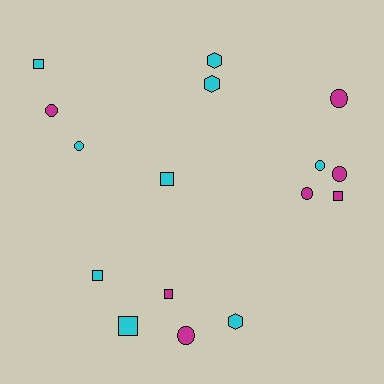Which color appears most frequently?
Cyan, with 9 objects.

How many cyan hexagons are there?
There are 3 cyan hexagons.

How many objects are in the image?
There are 16 objects.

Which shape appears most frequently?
Circle, with 7 objects.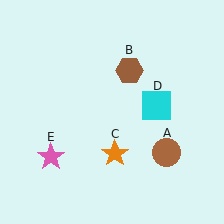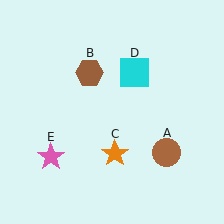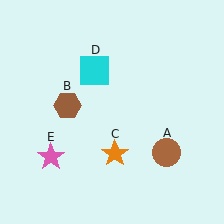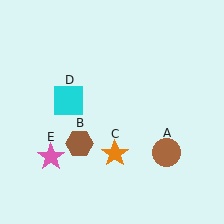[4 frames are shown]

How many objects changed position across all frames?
2 objects changed position: brown hexagon (object B), cyan square (object D).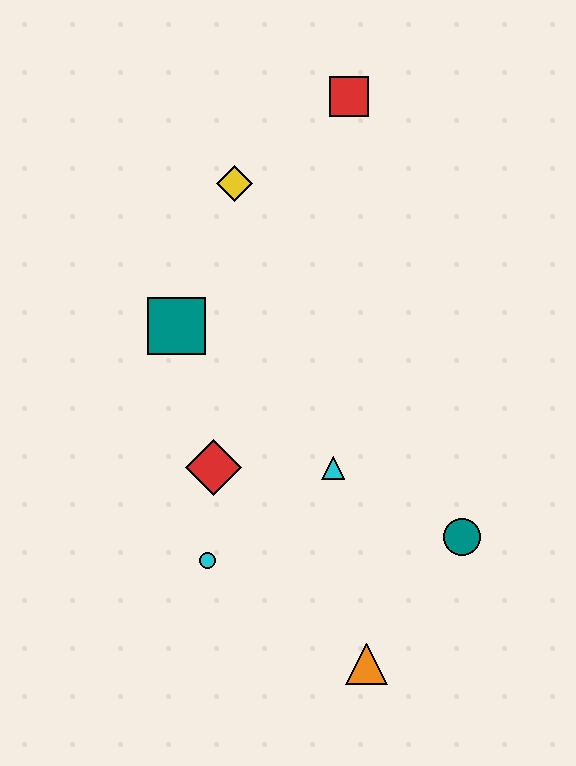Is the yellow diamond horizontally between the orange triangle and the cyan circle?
Yes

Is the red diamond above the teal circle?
Yes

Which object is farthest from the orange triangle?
The red square is farthest from the orange triangle.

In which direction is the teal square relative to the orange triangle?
The teal square is above the orange triangle.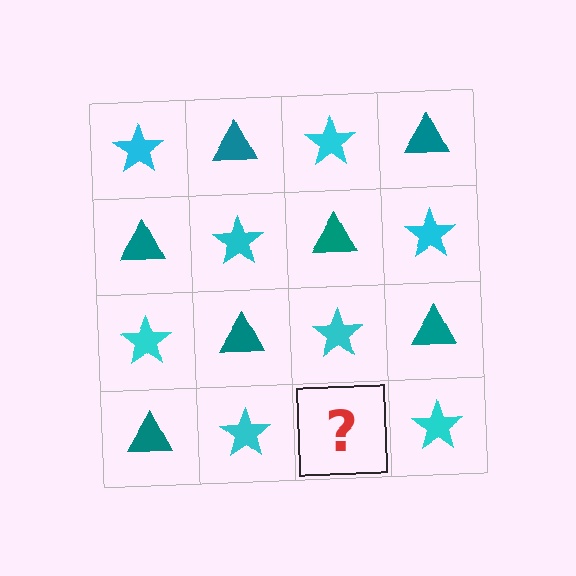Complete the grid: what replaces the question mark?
The question mark should be replaced with a teal triangle.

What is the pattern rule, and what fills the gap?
The rule is that it alternates cyan star and teal triangle in a checkerboard pattern. The gap should be filled with a teal triangle.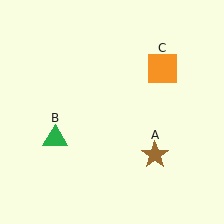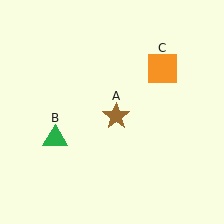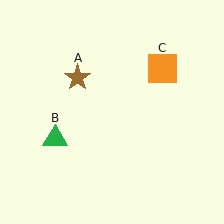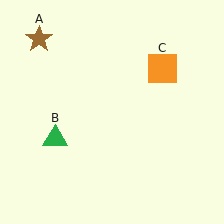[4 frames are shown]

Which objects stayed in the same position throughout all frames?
Green triangle (object B) and orange square (object C) remained stationary.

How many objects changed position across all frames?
1 object changed position: brown star (object A).